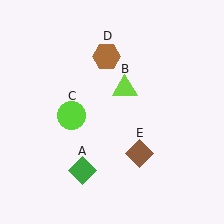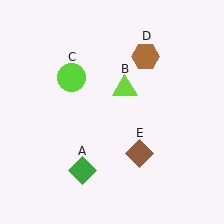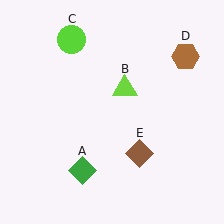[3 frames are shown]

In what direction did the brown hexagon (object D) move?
The brown hexagon (object D) moved right.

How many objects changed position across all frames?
2 objects changed position: lime circle (object C), brown hexagon (object D).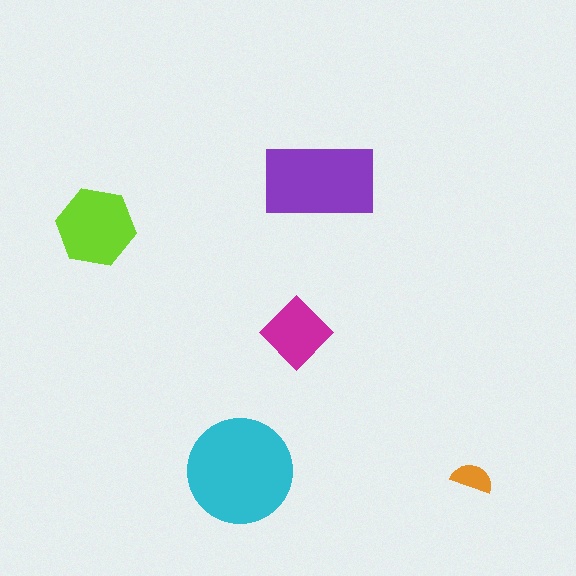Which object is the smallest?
The orange semicircle.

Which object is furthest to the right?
The orange semicircle is rightmost.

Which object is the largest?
The cyan circle.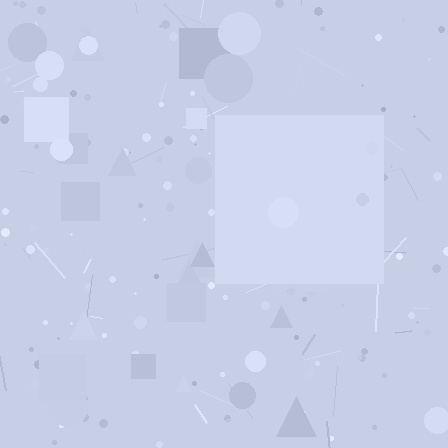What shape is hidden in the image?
A square is hidden in the image.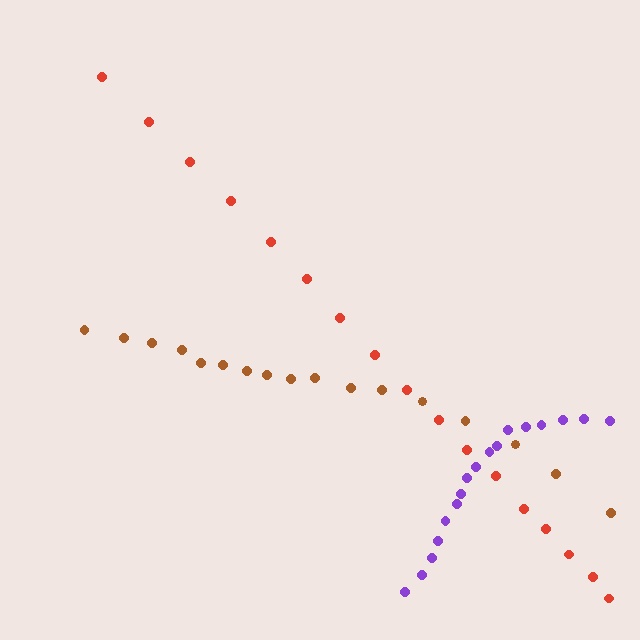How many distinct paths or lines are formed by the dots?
There are 3 distinct paths.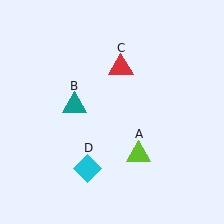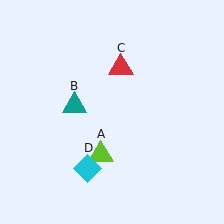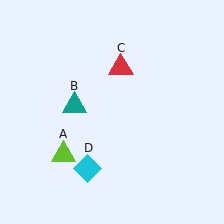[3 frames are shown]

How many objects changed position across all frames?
1 object changed position: lime triangle (object A).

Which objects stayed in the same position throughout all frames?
Teal triangle (object B) and red triangle (object C) and cyan diamond (object D) remained stationary.